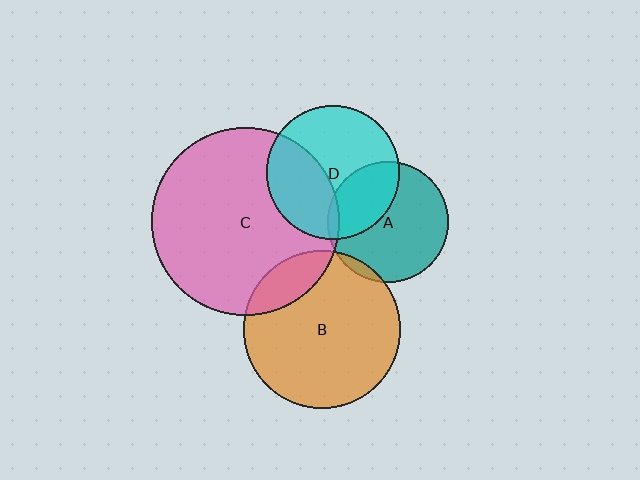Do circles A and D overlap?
Yes.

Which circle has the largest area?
Circle C (pink).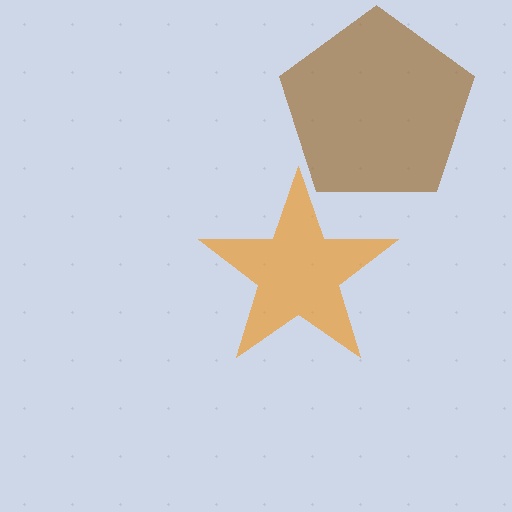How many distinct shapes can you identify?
There are 2 distinct shapes: an orange star, a brown pentagon.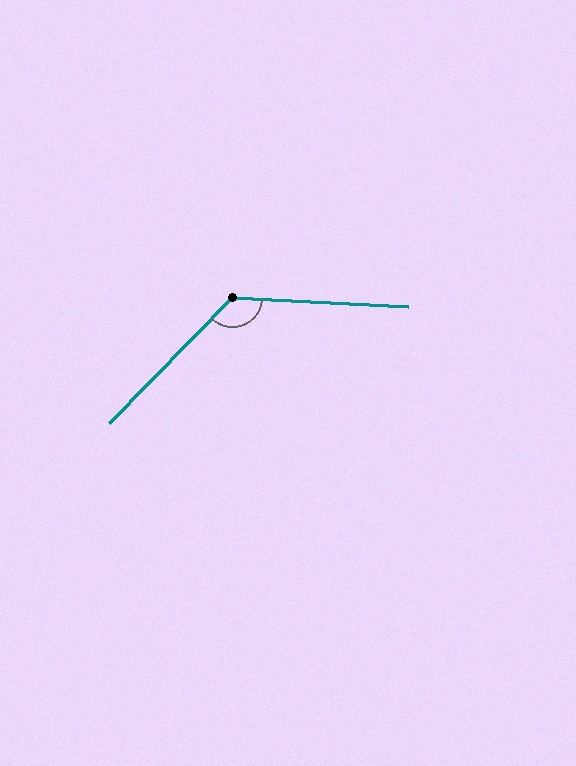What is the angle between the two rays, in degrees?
Approximately 132 degrees.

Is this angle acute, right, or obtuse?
It is obtuse.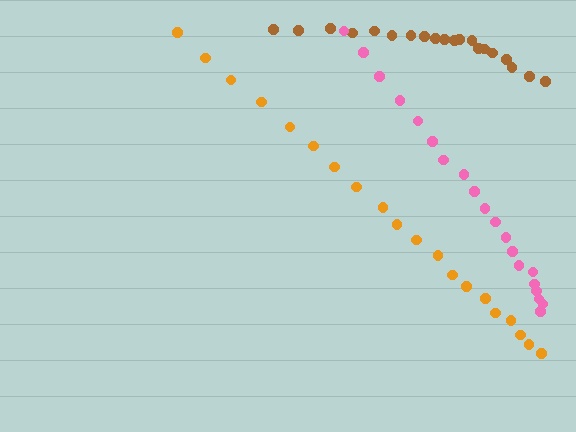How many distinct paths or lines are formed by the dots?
There are 3 distinct paths.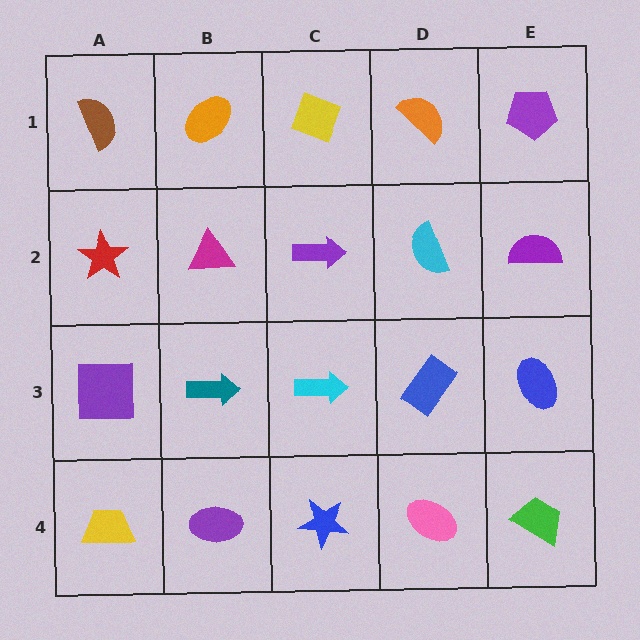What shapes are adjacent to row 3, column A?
A red star (row 2, column A), a yellow trapezoid (row 4, column A), a teal arrow (row 3, column B).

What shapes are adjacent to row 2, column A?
A brown semicircle (row 1, column A), a purple square (row 3, column A), a magenta triangle (row 2, column B).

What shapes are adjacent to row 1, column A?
A red star (row 2, column A), an orange ellipse (row 1, column B).